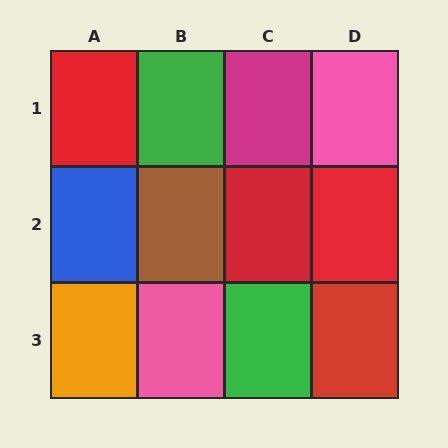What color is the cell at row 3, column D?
Red.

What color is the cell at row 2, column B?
Brown.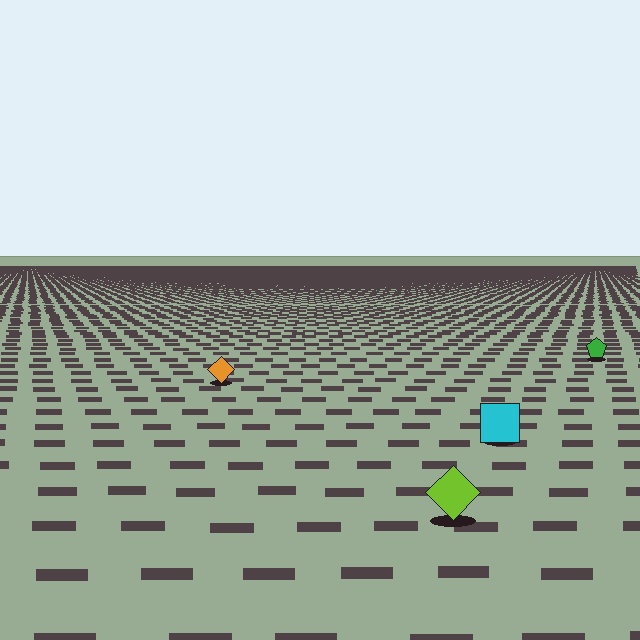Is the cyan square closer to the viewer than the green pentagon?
Yes. The cyan square is closer — you can tell from the texture gradient: the ground texture is coarser near it.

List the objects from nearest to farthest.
From nearest to farthest: the lime diamond, the cyan square, the orange diamond, the green pentagon.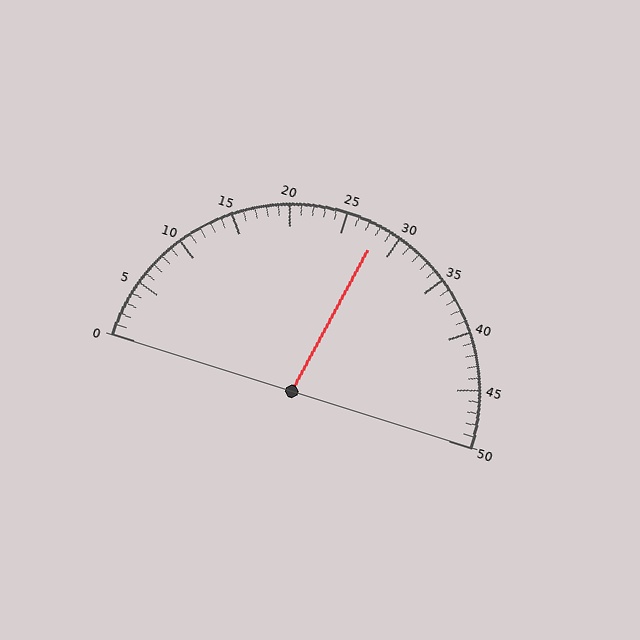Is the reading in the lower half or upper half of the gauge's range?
The reading is in the upper half of the range (0 to 50).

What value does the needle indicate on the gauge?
The needle indicates approximately 28.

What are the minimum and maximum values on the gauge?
The gauge ranges from 0 to 50.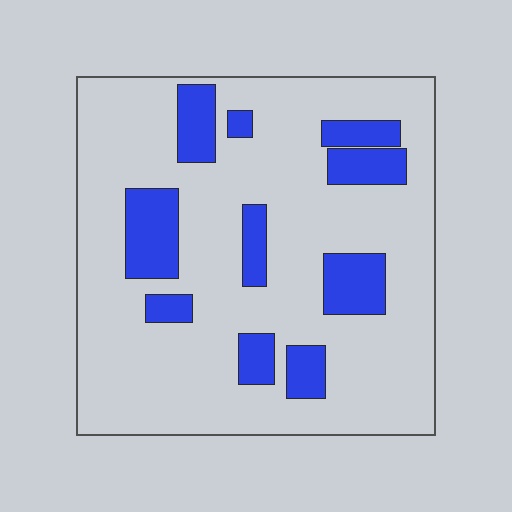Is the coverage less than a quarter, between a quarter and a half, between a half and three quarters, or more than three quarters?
Less than a quarter.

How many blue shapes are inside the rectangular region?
10.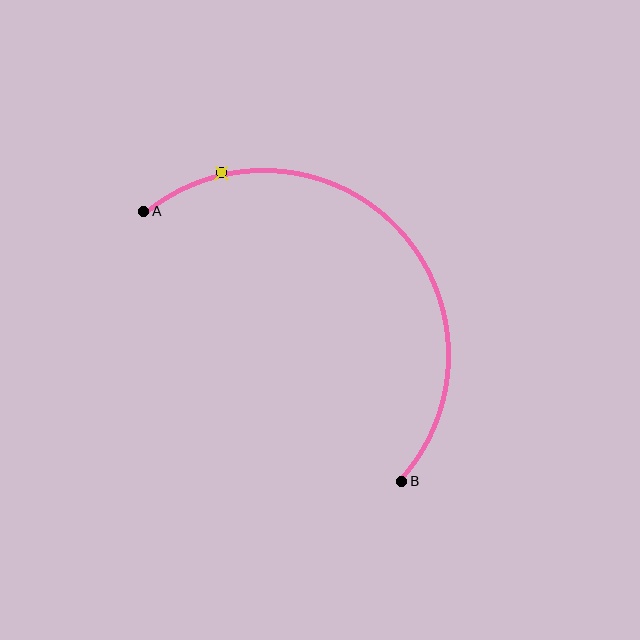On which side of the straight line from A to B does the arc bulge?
The arc bulges above and to the right of the straight line connecting A and B.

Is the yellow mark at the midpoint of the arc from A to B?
No. The yellow mark lies on the arc but is closer to endpoint A. The arc midpoint would be at the point on the curve equidistant along the arc from both A and B.